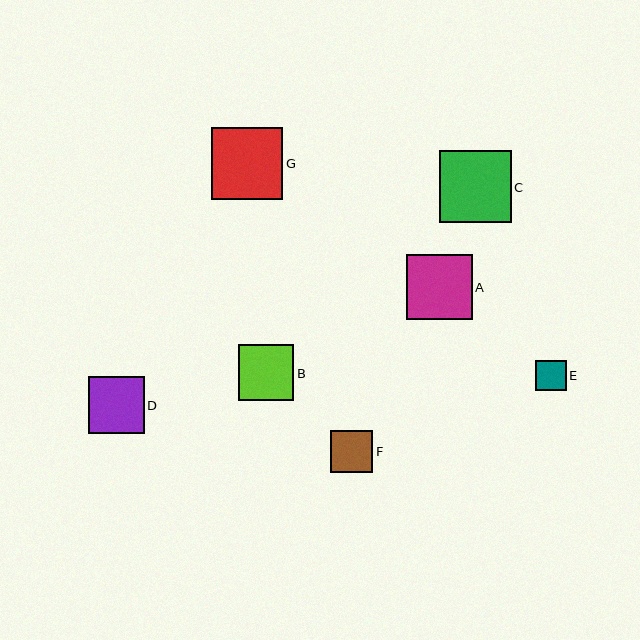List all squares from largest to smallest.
From largest to smallest: C, G, A, D, B, F, E.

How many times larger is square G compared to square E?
Square G is approximately 2.3 times the size of square E.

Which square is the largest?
Square C is the largest with a size of approximately 72 pixels.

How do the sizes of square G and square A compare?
Square G and square A are approximately the same size.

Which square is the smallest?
Square E is the smallest with a size of approximately 31 pixels.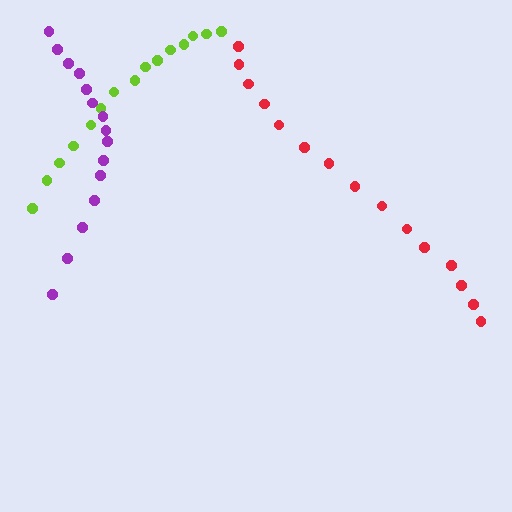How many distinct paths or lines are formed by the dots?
There are 3 distinct paths.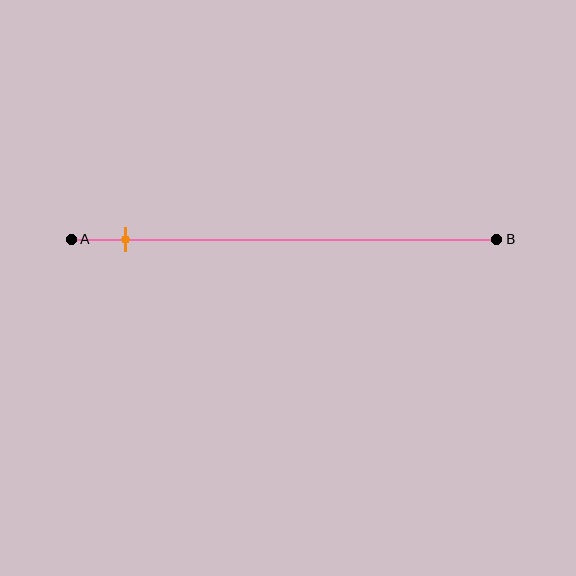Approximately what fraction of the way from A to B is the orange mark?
The orange mark is approximately 15% of the way from A to B.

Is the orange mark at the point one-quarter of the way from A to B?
No, the mark is at about 15% from A, not at the 25% one-quarter point.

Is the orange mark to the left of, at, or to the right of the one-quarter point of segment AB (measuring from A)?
The orange mark is to the left of the one-quarter point of segment AB.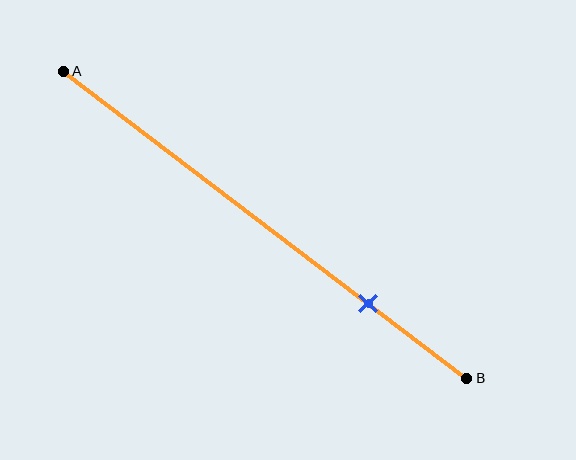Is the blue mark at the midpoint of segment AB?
No, the mark is at about 75% from A, not at the 50% midpoint.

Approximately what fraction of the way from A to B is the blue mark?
The blue mark is approximately 75% of the way from A to B.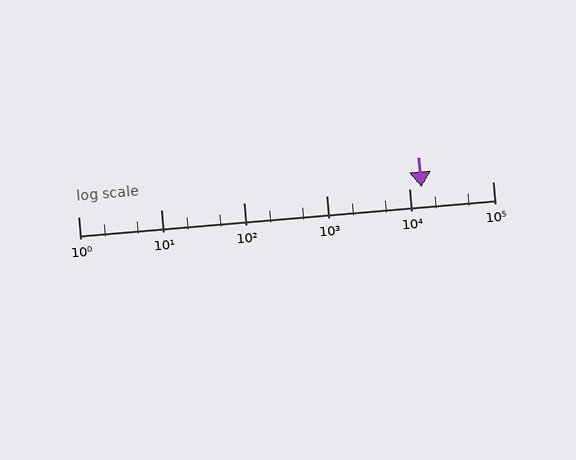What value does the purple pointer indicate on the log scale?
The pointer indicates approximately 14000.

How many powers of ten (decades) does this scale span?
The scale spans 5 decades, from 1 to 100000.